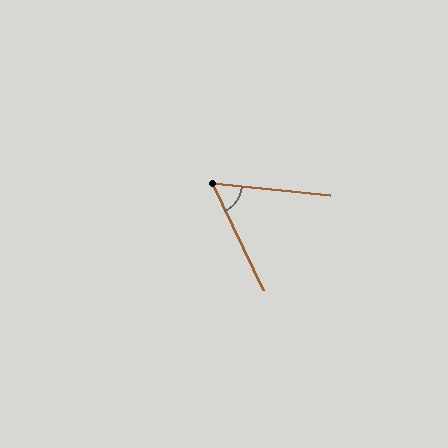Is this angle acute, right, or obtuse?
It is acute.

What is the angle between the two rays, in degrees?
Approximately 59 degrees.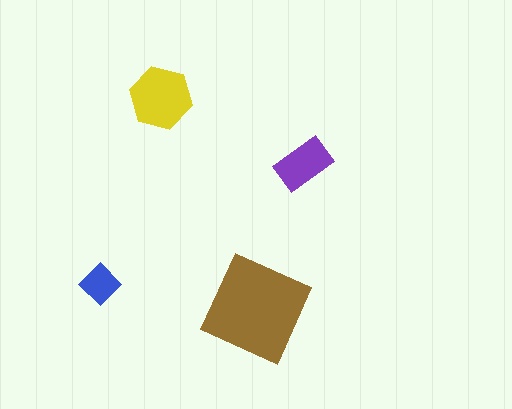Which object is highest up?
The yellow hexagon is topmost.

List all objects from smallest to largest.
The blue diamond, the purple rectangle, the yellow hexagon, the brown diamond.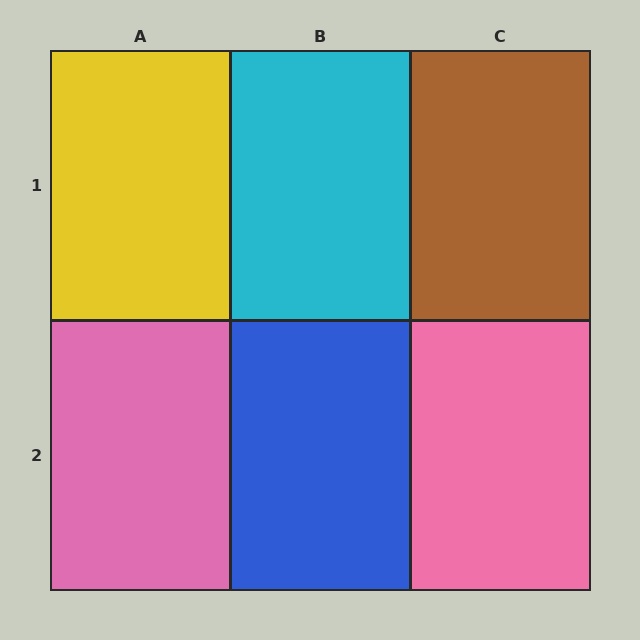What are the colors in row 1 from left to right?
Yellow, cyan, brown.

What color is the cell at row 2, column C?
Pink.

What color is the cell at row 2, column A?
Pink.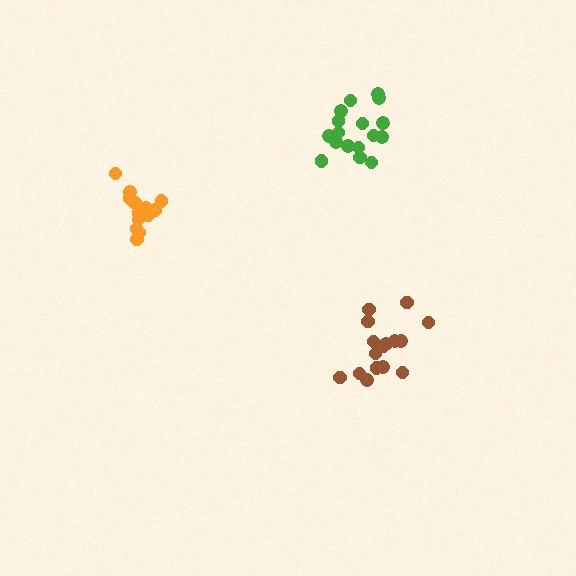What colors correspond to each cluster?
The clusters are colored: orange, brown, green.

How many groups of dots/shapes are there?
There are 3 groups.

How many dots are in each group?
Group 1: 14 dots, Group 2: 16 dots, Group 3: 17 dots (47 total).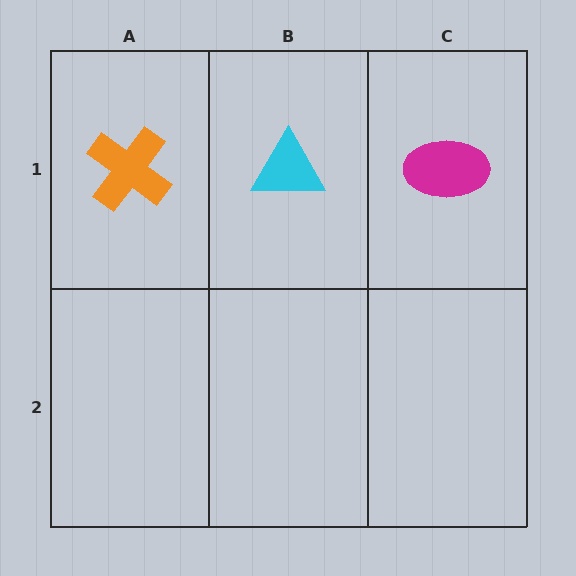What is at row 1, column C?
A magenta ellipse.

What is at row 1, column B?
A cyan triangle.